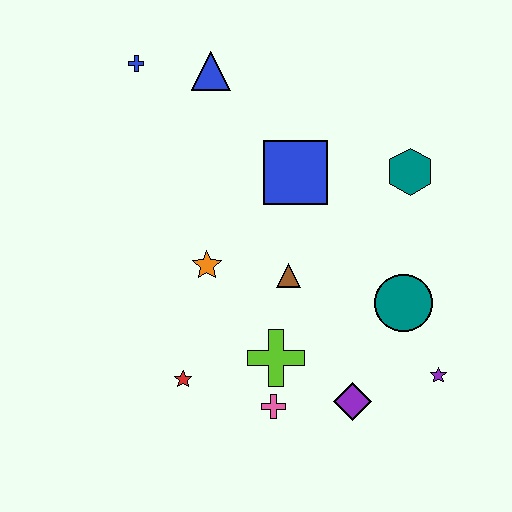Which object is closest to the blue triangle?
The blue cross is closest to the blue triangle.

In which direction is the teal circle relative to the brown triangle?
The teal circle is to the right of the brown triangle.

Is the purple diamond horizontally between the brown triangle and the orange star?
No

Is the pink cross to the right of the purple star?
No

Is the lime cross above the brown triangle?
No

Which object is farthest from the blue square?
The purple star is farthest from the blue square.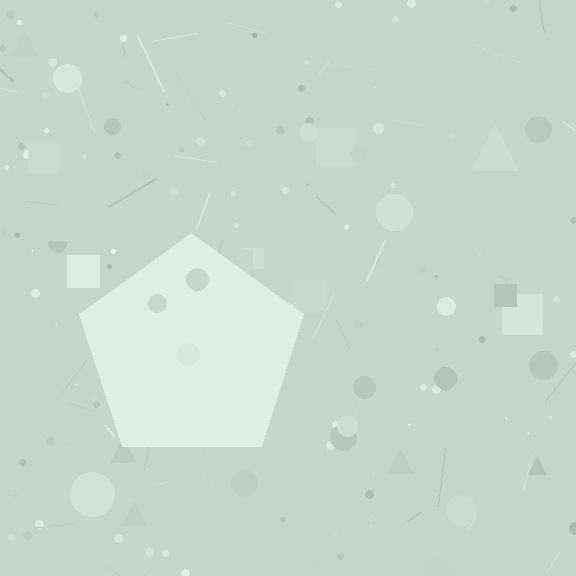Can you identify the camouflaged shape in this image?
The camouflaged shape is a pentagon.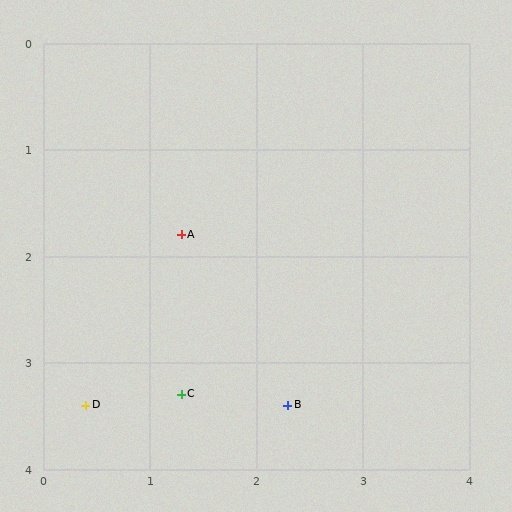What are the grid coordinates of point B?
Point B is at approximately (2.3, 3.4).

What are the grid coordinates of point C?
Point C is at approximately (1.3, 3.3).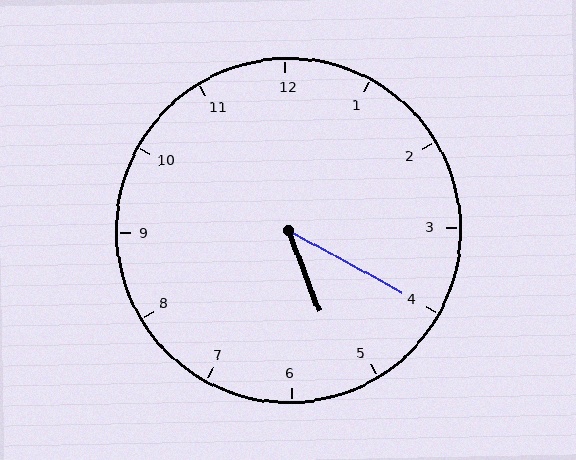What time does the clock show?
5:20.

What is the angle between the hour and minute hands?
Approximately 40 degrees.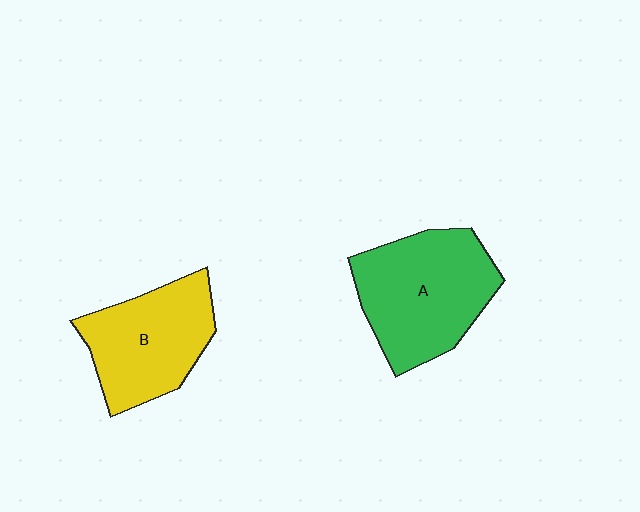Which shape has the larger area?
Shape A (green).